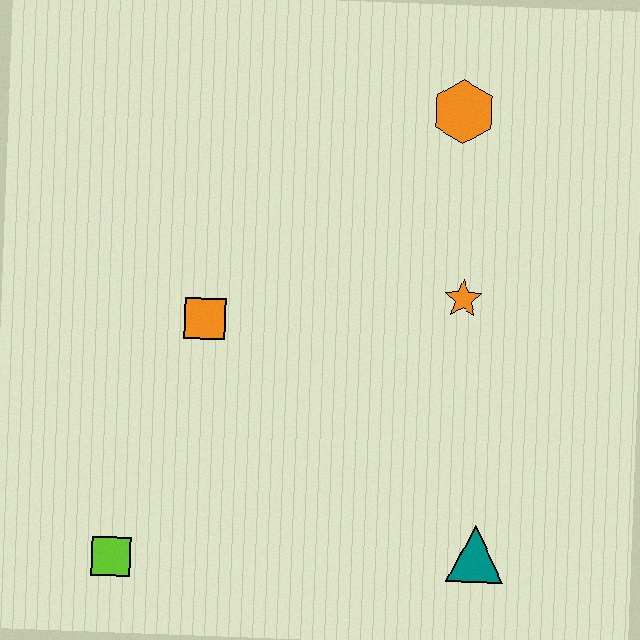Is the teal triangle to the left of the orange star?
No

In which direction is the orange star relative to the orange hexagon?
The orange star is below the orange hexagon.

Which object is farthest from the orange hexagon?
The lime square is farthest from the orange hexagon.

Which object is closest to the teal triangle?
The orange star is closest to the teal triangle.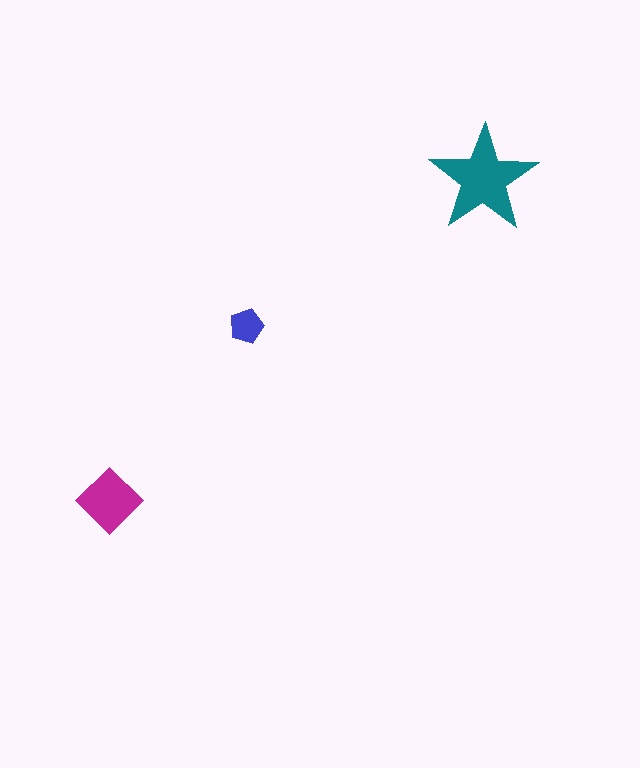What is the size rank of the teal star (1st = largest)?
1st.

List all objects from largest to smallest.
The teal star, the magenta diamond, the blue pentagon.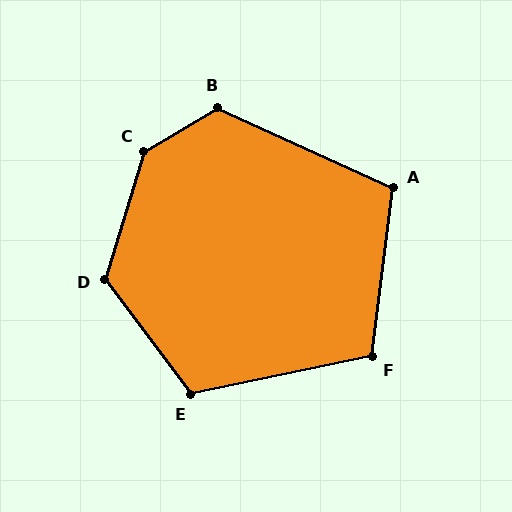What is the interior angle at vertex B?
Approximately 125 degrees (obtuse).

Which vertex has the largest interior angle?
C, at approximately 138 degrees.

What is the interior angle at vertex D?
Approximately 126 degrees (obtuse).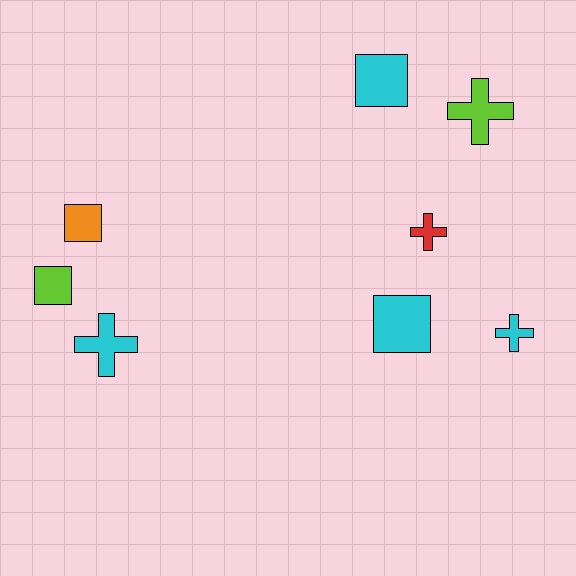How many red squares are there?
There are no red squares.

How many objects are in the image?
There are 8 objects.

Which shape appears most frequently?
Square, with 4 objects.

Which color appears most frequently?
Cyan, with 4 objects.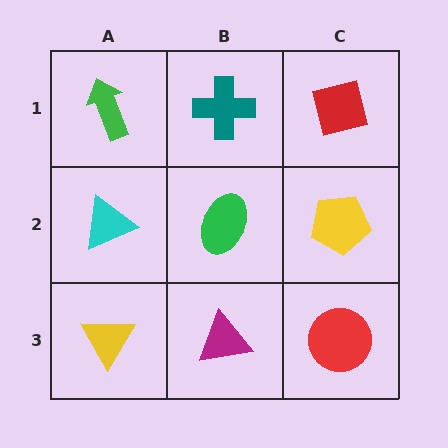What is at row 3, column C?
A red circle.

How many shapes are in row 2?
3 shapes.